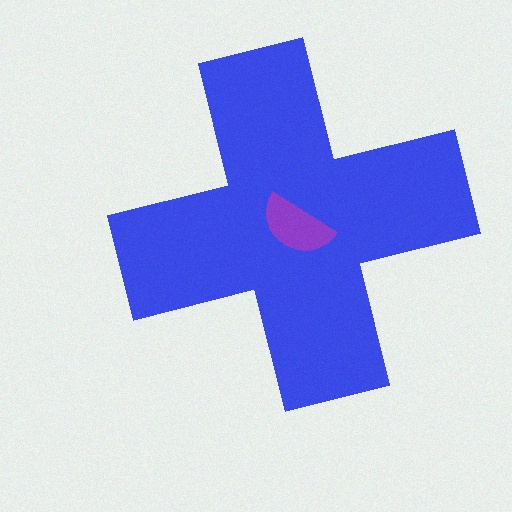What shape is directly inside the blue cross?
The purple semicircle.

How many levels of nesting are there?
2.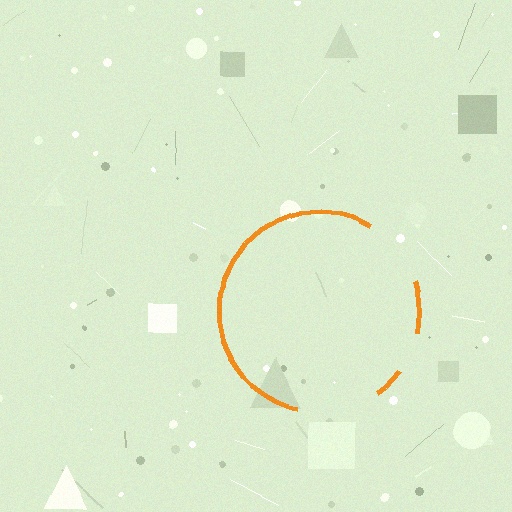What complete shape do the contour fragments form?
The contour fragments form a circle.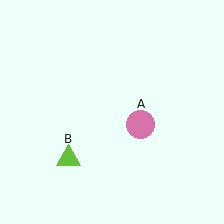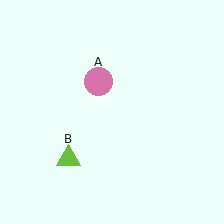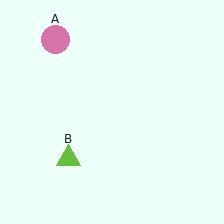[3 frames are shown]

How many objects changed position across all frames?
1 object changed position: pink circle (object A).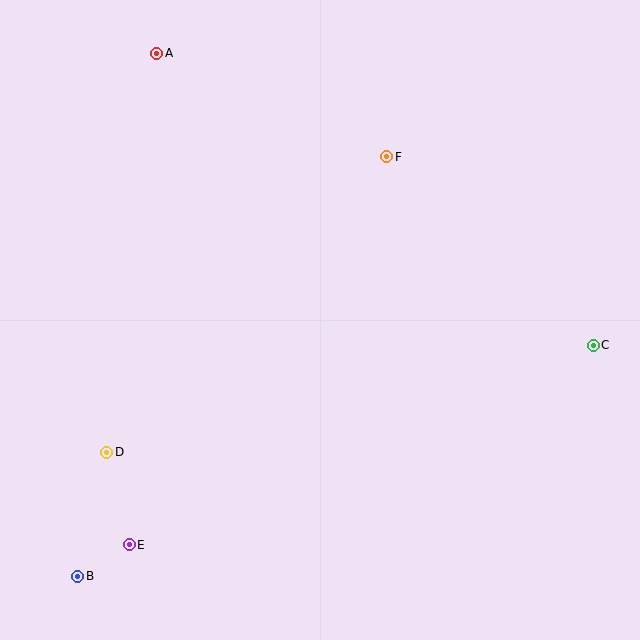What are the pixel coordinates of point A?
Point A is at (157, 53).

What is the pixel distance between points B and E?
The distance between B and E is 60 pixels.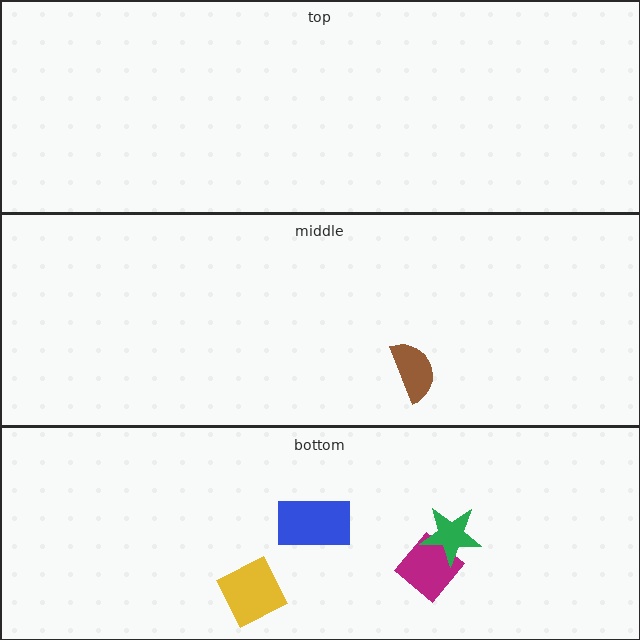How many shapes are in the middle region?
1.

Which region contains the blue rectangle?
The bottom region.